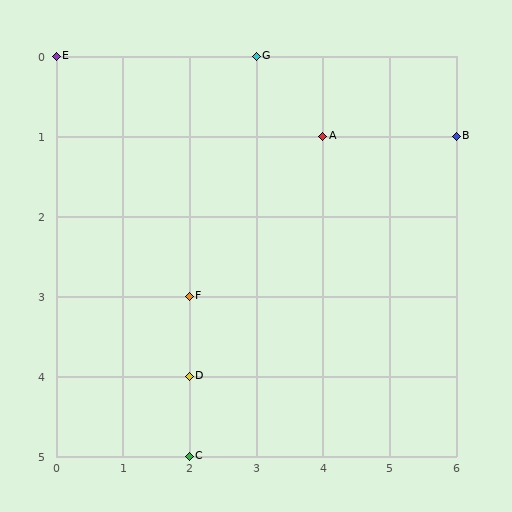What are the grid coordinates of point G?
Point G is at grid coordinates (3, 0).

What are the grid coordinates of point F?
Point F is at grid coordinates (2, 3).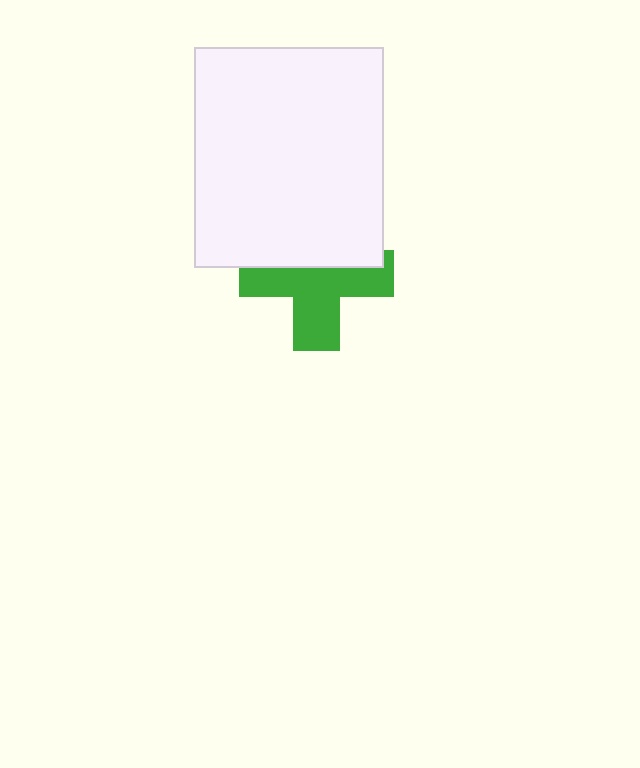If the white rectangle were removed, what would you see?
You would see the complete green cross.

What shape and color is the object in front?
The object in front is a white rectangle.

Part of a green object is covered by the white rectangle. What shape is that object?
It is a cross.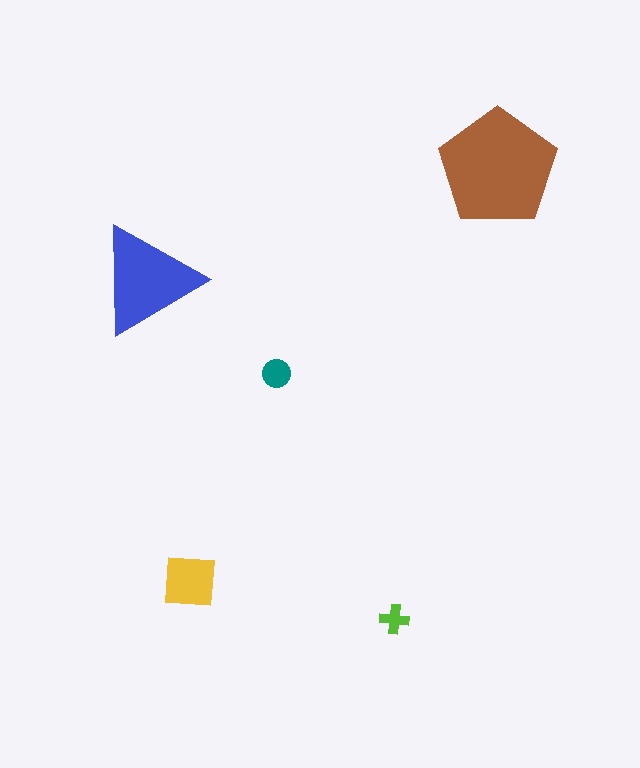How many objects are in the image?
There are 5 objects in the image.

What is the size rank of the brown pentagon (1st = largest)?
1st.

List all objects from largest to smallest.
The brown pentagon, the blue triangle, the yellow square, the teal circle, the lime cross.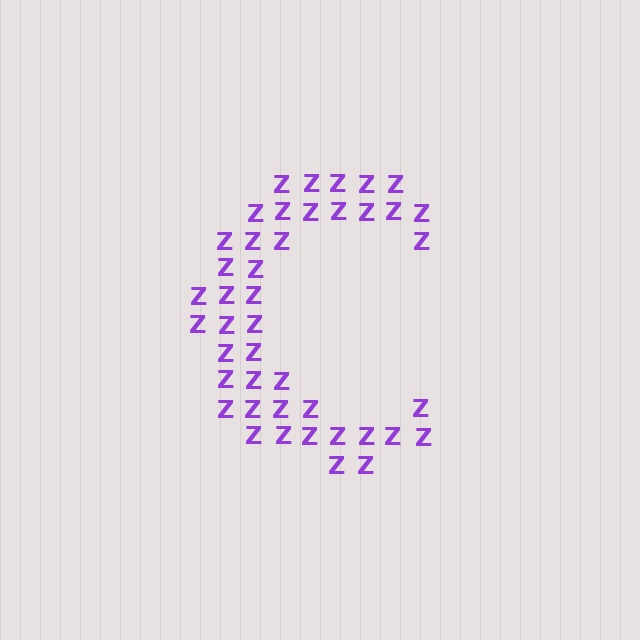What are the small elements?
The small elements are letter Z's.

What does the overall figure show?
The overall figure shows the letter C.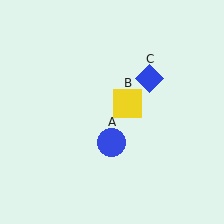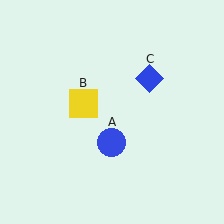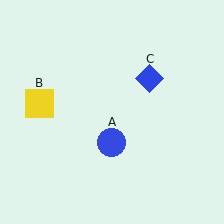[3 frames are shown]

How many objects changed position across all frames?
1 object changed position: yellow square (object B).